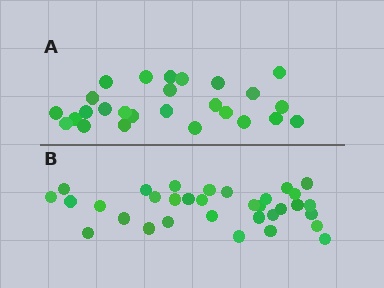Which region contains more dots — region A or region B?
Region B (the bottom region) has more dots.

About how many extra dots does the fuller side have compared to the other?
Region B has roughly 8 or so more dots than region A.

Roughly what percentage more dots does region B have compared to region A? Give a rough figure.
About 25% more.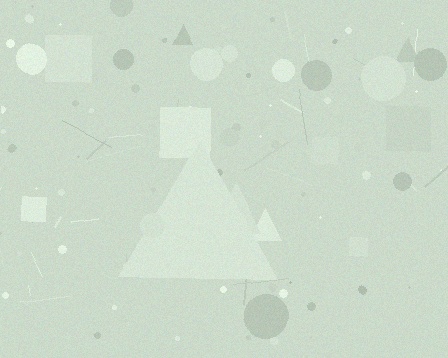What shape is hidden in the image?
A triangle is hidden in the image.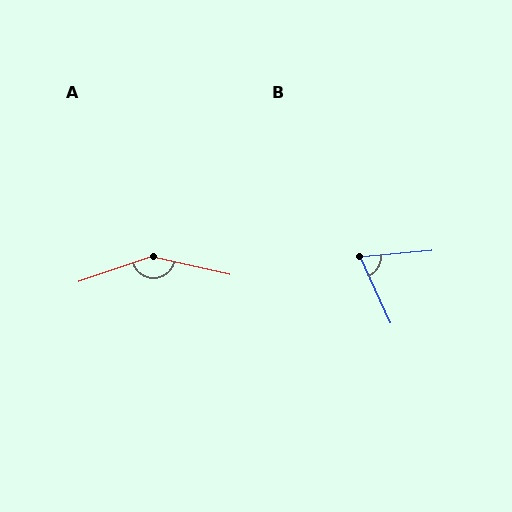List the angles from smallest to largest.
B (71°), A (148°).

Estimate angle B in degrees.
Approximately 71 degrees.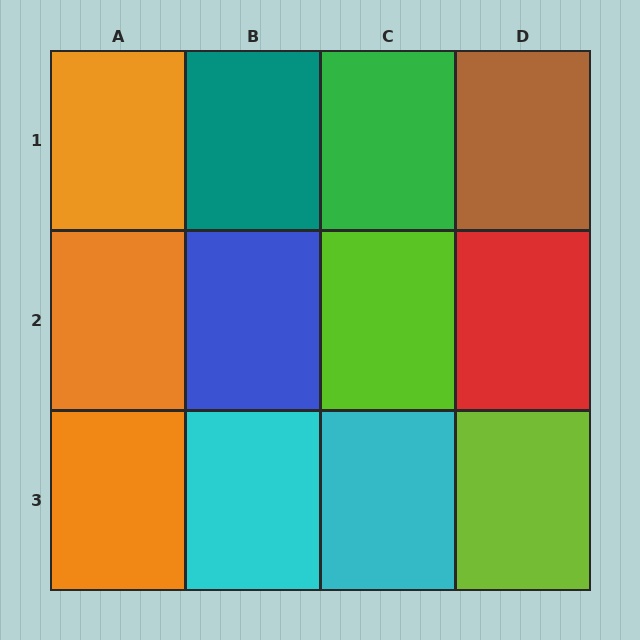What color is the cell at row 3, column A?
Orange.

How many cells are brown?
1 cell is brown.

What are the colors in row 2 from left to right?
Orange, blue, lime, red.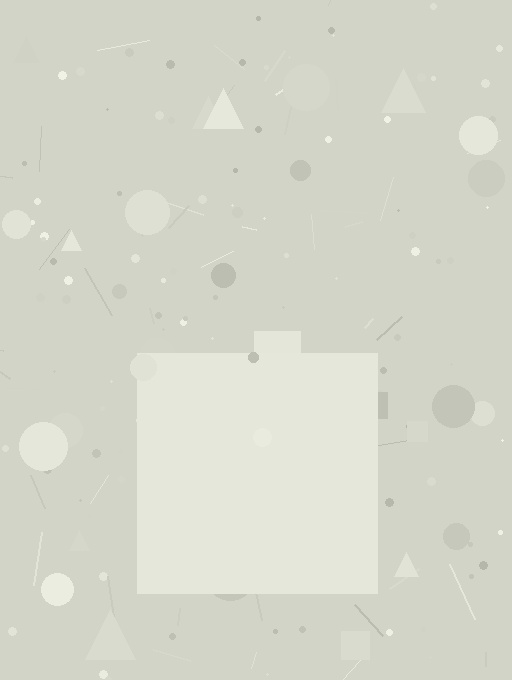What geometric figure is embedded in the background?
A square is embedded in the background.